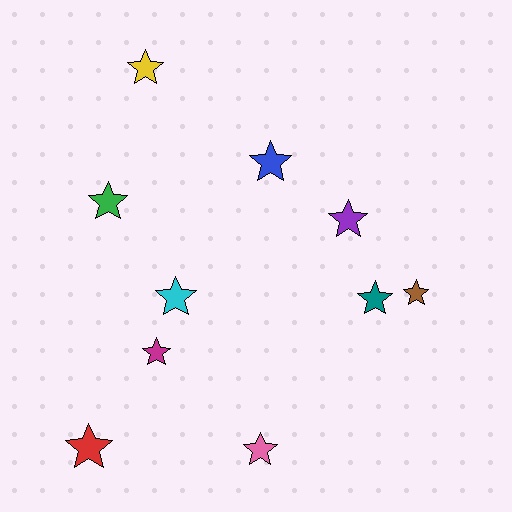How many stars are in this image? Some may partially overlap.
There are 10 stars.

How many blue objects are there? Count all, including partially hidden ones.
There is 1 blue object.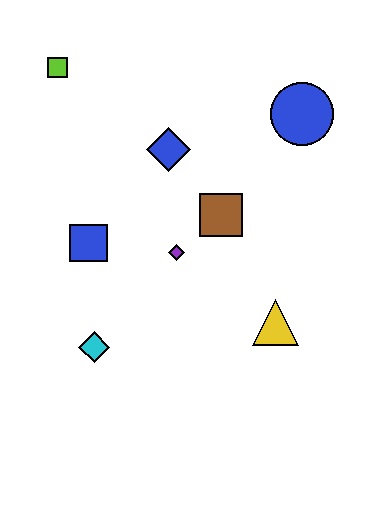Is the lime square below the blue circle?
No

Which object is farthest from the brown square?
The lime square is farthest from the brown square.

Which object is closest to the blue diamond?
The brown square is closest to the blue diamond.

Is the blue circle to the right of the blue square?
Yes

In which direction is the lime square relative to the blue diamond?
The lime square is to the left of the blue diamond.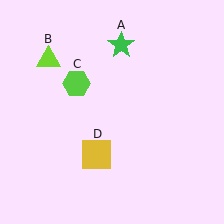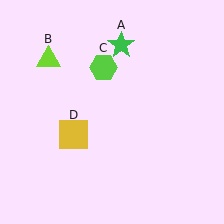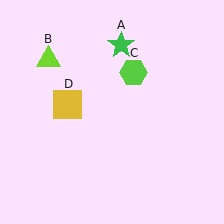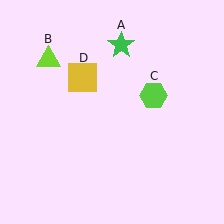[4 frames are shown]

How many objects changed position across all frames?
2 objects changed position: lime hexagon (object C), yellow square (object D).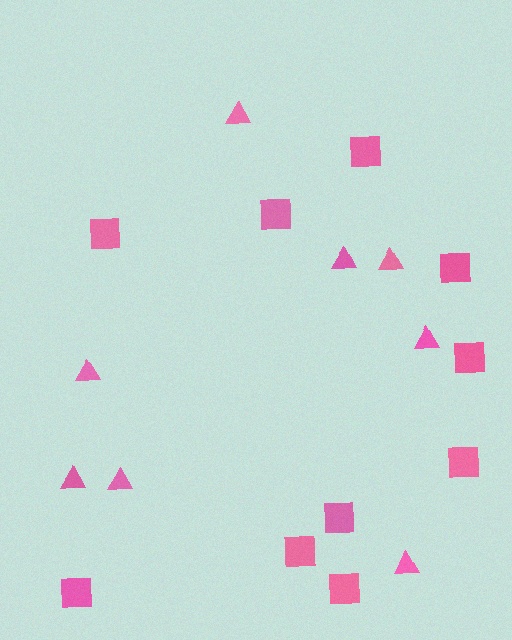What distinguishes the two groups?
There are 2 groups: one group of triangles (8) and one group of squares (10).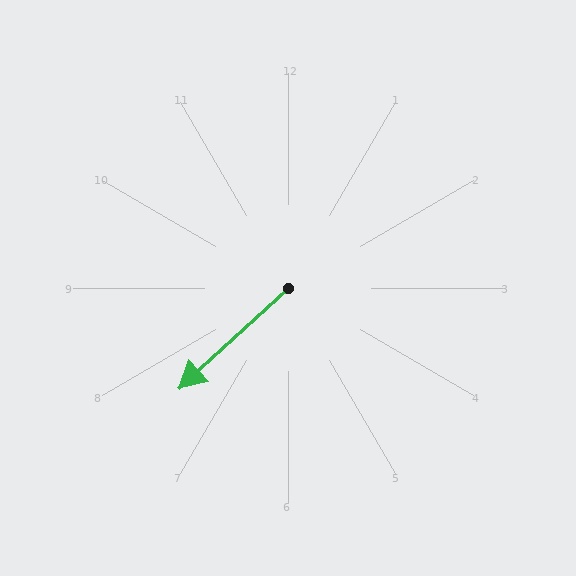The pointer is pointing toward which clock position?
Roughly 8 o'clock.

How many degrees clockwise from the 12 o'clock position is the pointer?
Approximately 227 degrees.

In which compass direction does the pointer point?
Southwest.